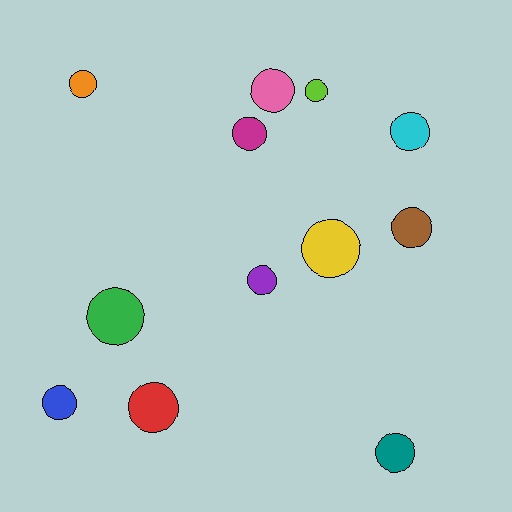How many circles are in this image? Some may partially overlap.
There are 12 circles.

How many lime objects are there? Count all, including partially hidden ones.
There is 1 lime object.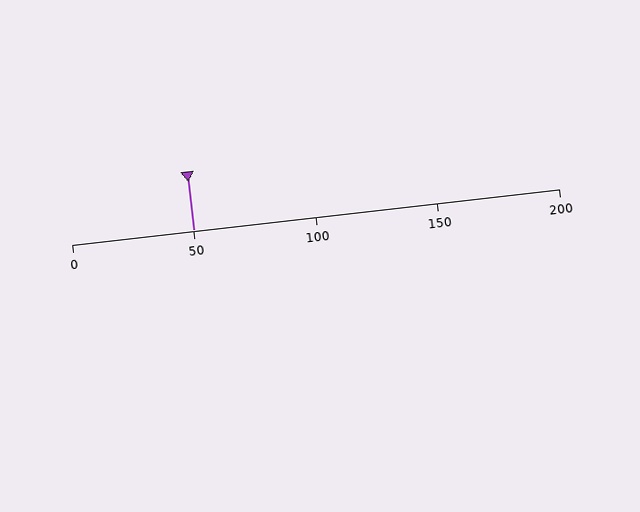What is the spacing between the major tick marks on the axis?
The major ticks are spaced 50 apart.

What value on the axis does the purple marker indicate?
The marker indicates approximately 50.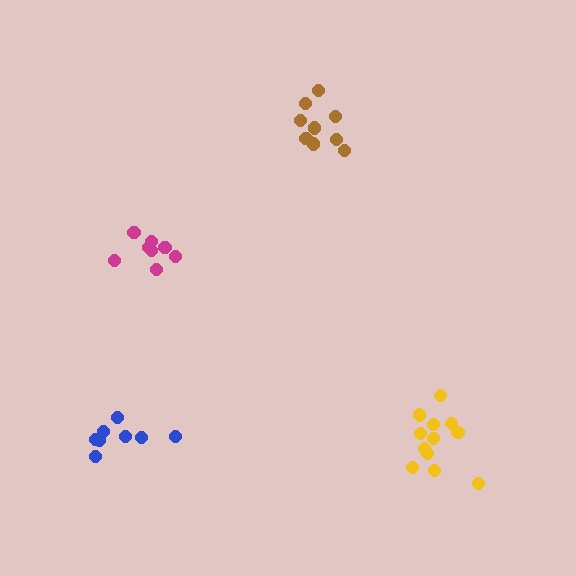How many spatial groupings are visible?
There are 4 spatial groupings.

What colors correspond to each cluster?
The clusters are colored: yellow, blue, magenta, brown.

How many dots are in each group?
Group 1: 12 dots, Group 2: 8 dots, Group 3: 8 dots, Group 4: 9 dots (37 total).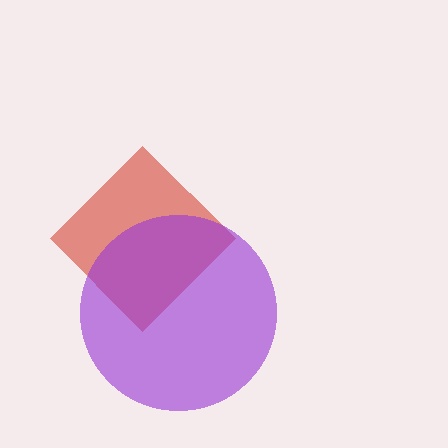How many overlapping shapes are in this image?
There are 2 overlapping shapes in the image.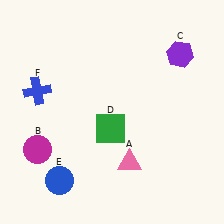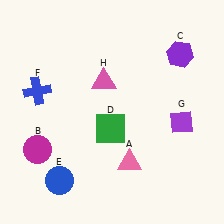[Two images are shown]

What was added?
A purple diamond (G), a pink triangle (H) were added in Image 2.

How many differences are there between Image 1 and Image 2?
There are 2 differences between the two images.